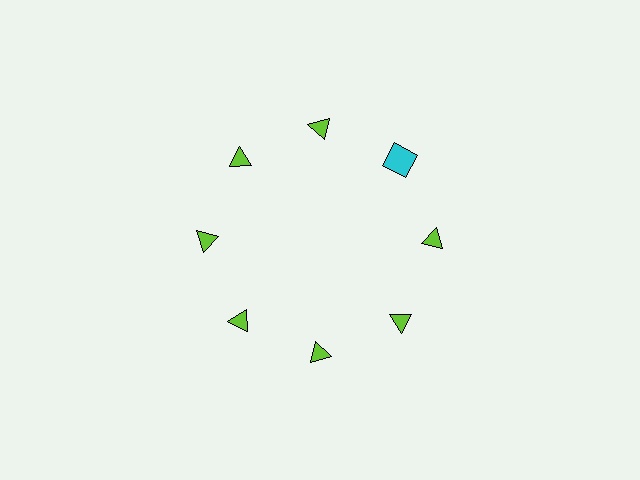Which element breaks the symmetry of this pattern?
The cyan square at roughly the 2 o'clock position breaks the symmetry. All other shapes are lime triangles.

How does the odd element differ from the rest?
It differs in both color (cyan instead of lime) and shape (square instead of triangle).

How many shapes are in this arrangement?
There are 8 shapes arranged in a ring pattern.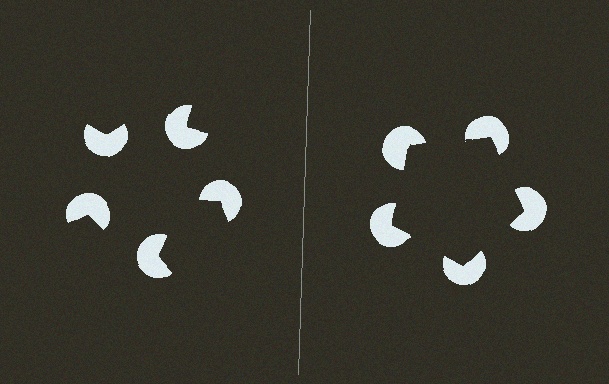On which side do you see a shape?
An illusory pentagon appears on the right side. On the left side the wedge cuts are rotated, so no coherent shape forms.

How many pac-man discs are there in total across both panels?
10 — 5 on each side.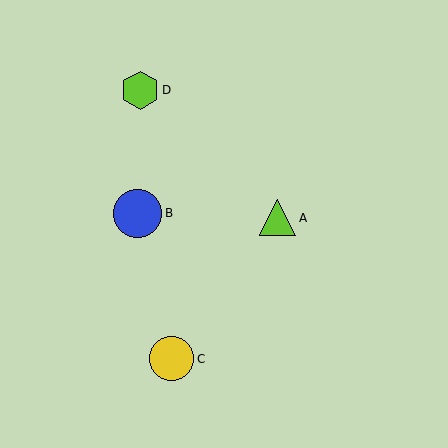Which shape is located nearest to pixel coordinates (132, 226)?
The blue circle (labeled B) at (137, 213) is nearest to that location.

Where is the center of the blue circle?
The center of the blue circle is at (137, 213).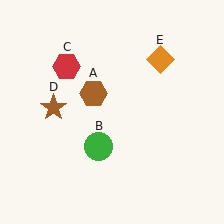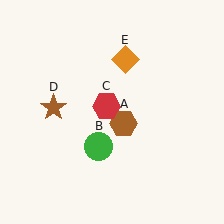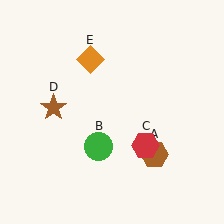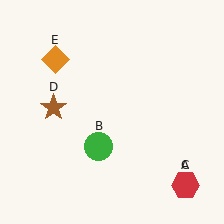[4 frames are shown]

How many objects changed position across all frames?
3 objects changed position: brown hexagon (object A), red hexagon (object C), orange diamond (object E).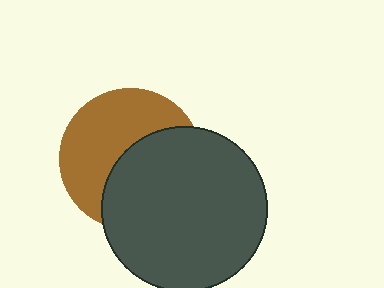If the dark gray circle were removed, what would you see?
You would see the complete brown circle.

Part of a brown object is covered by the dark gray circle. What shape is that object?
It is a circle.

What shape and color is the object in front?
The object in front is a dark gray circle.